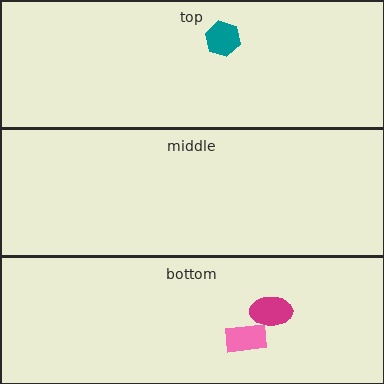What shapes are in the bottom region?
The pink rectangle, the magenta ellipse.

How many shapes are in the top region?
1.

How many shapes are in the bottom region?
2.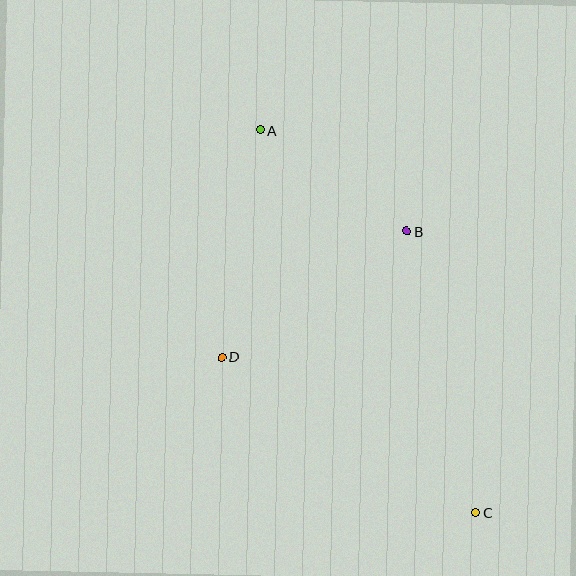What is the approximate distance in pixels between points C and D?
The distance between C and D is approximately 299 pixels.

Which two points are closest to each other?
Points A and B are closest to each other.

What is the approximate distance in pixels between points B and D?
The distance between B and D is approximately 224 pixels.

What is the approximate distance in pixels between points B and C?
The distance between B and C is approximately 290 pixels.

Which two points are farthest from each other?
Points A and C are farthest from each other.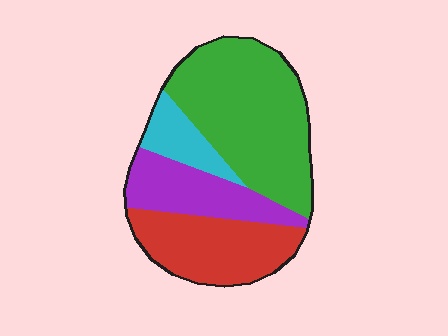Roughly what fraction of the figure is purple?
Purple covers about 20% of the figure.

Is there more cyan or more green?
Green.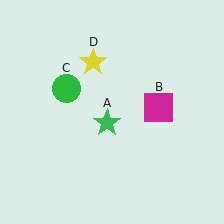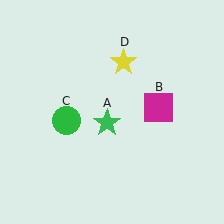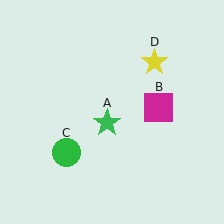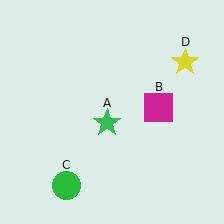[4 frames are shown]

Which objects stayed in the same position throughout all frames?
Green star (object A) and magenta square (object B) remained stationary.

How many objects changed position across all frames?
2 objects changed position: green circle (object C), yellow star (object D).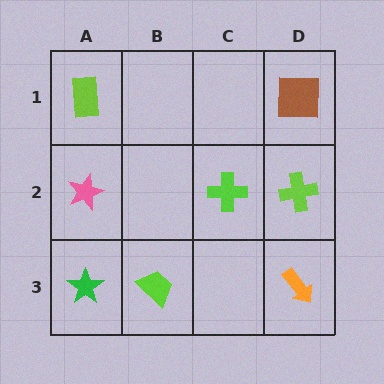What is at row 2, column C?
A lime cross.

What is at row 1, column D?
A brown square.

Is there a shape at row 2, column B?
No, that cell is empty.